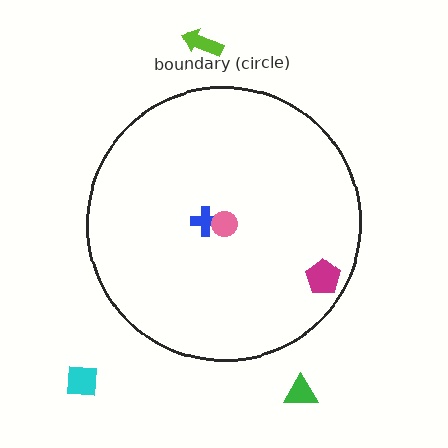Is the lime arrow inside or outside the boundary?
Outside.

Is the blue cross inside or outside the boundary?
Inside.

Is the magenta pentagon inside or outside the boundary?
Inside.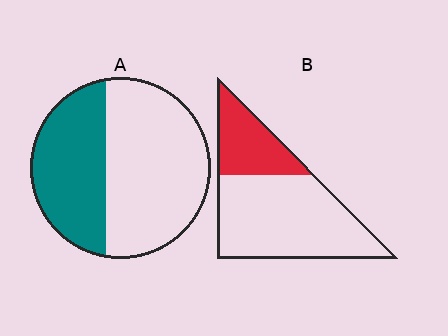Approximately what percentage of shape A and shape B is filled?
A is approximately 40% and B is approximately 30%.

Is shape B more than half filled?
No.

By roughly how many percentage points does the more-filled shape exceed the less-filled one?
By roughly 10 percentage points (A over B).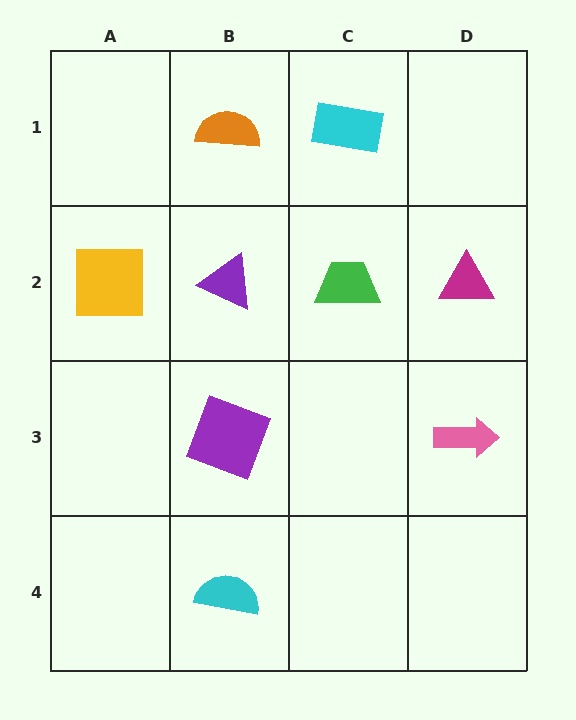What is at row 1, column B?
An orange semicircle.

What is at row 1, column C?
A cyan rectangle.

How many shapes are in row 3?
2 shapes.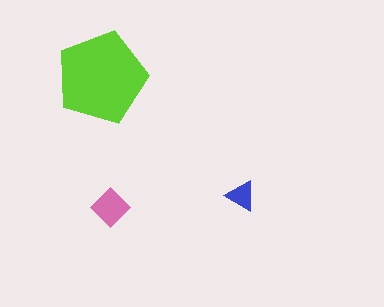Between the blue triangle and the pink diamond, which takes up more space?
The pink diamond.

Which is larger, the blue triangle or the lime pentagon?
The lime pentagon.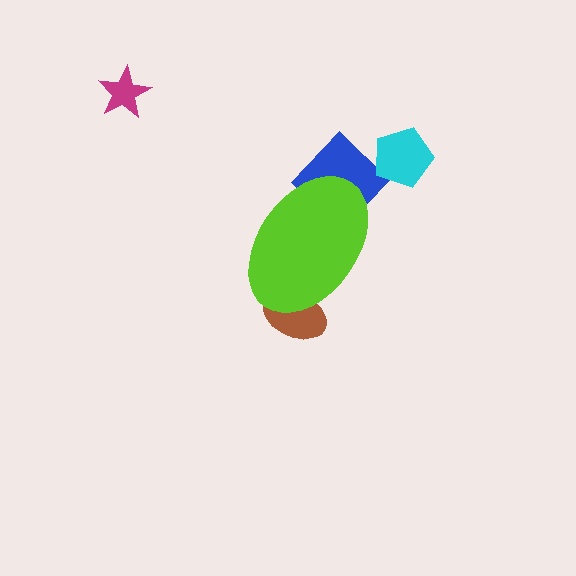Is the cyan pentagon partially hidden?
No, the cyan pentagon is fully visible.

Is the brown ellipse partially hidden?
Yes, the brown ellipse is partially hidden behind the lime ellipse.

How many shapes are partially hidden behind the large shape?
2 shapes are partially hidden.